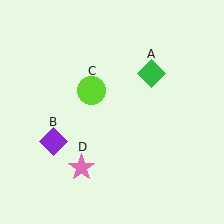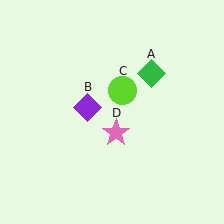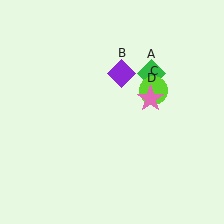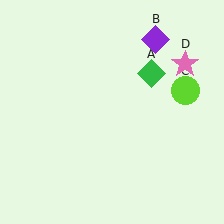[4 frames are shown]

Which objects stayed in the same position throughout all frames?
Green diamond (object A) remained stationary.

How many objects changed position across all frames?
3 objects changed position: purple diamond (object B), lime circle (object C), pink star (object D).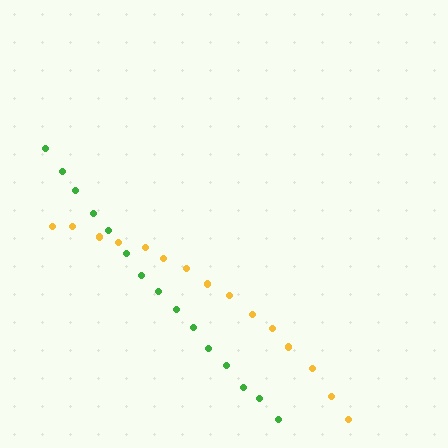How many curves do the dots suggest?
There are 2 distinct paths.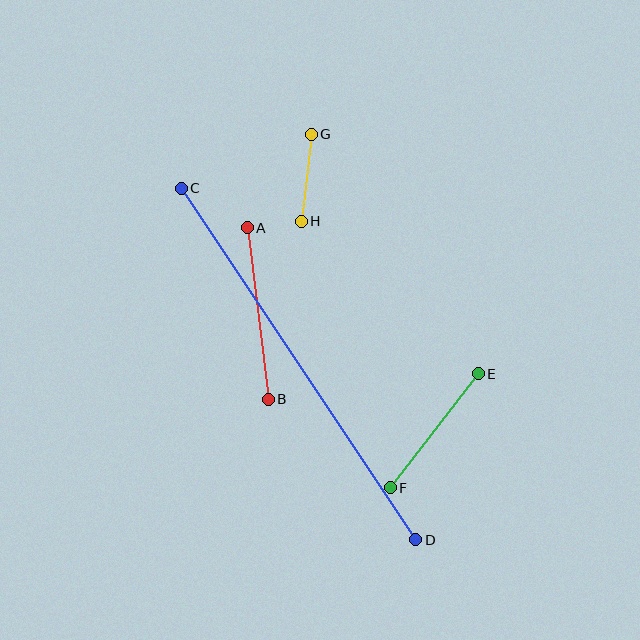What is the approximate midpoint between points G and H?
The midpoint is at approximately (306, 178) pixels.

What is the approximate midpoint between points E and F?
The midpoint is at approximately (434, 431) pixels.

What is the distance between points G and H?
The distance is approximately 88 pixels.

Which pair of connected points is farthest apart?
Points C and D are farthest apart.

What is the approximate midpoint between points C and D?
The midpoint is at approximately (298, 364) pixels.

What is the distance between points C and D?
The distance is approximately 422 pixels.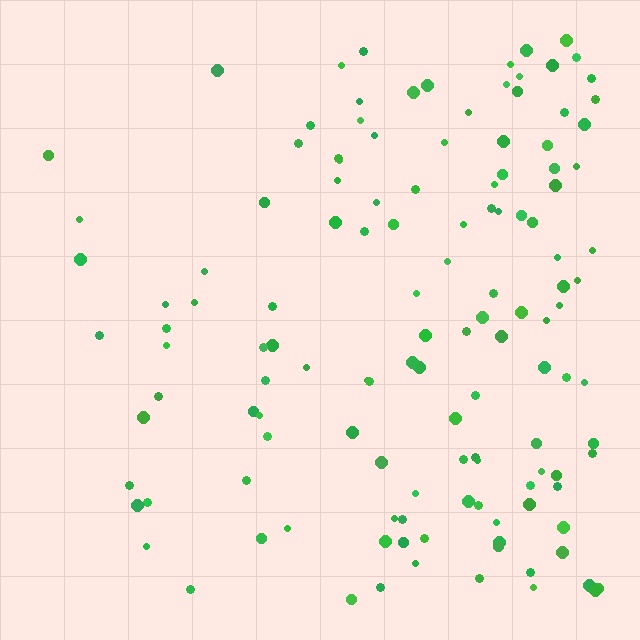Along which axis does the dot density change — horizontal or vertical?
Horizontal.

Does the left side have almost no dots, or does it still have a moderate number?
Still a moderate number, just noticeably fewer than the right.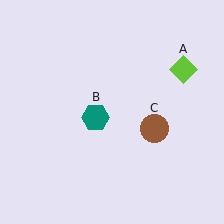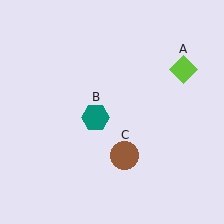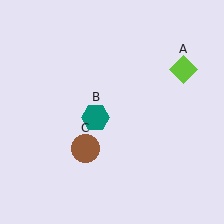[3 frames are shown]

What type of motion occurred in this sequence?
The brown circle (object C) rotated clockwise around the center of the scene.